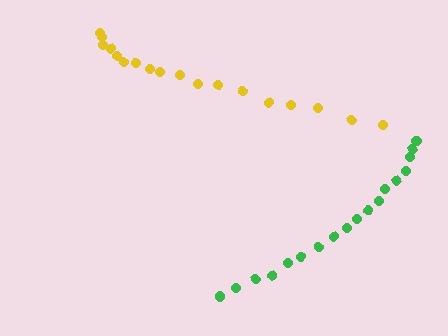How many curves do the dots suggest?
There are 2 distinct paths.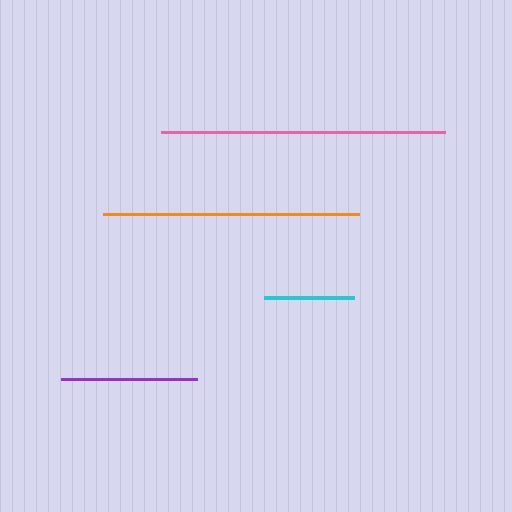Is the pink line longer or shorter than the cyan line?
The pink line is longer than the cyan line.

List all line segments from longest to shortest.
From longest to shortest: pink, orange, purple, cyan.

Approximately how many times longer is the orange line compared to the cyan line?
The orange line is approximately 2.8 times the length of the cyan line.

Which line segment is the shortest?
The cyan line is the shortest at approximately 90 pixels.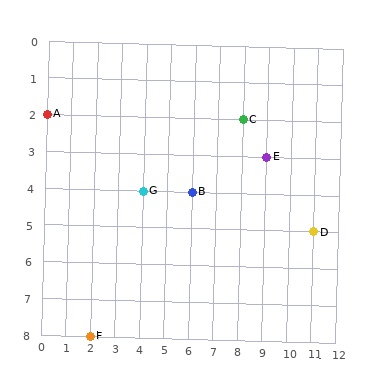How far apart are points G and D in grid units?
Points G and D are 7 columns and 1 row apart (about 7.1 grid units diagonally).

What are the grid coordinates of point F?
Point F is at grid coordinates (2, 8).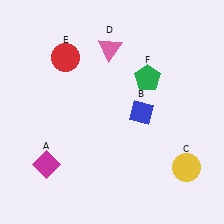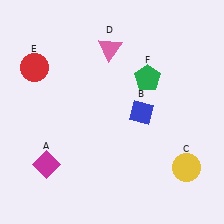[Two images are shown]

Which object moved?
The red circle (E) moved left.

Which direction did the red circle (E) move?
The red circle (E) moved left.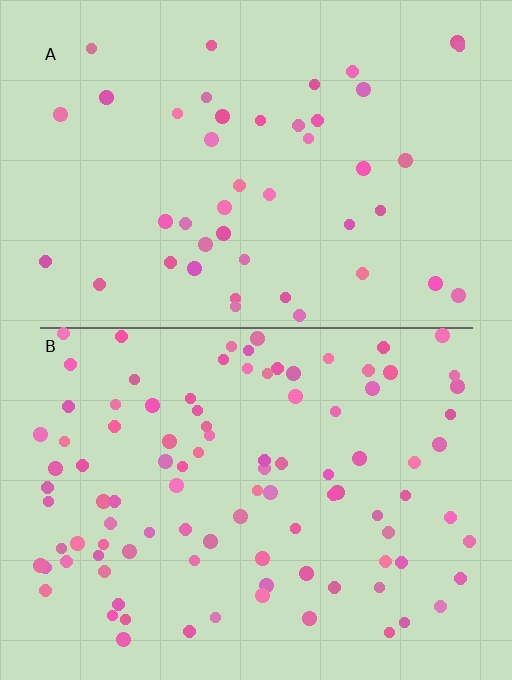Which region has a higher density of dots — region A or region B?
B (the bottom).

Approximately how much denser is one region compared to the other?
Approximately 2.2× — region B over region A.